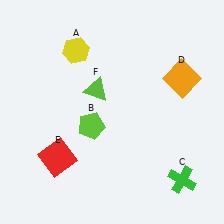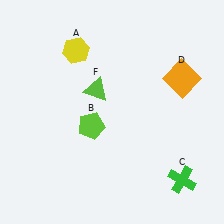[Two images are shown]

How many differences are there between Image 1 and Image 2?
There is 1 difference between the two images.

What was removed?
The red square (E) was removed in Image 2.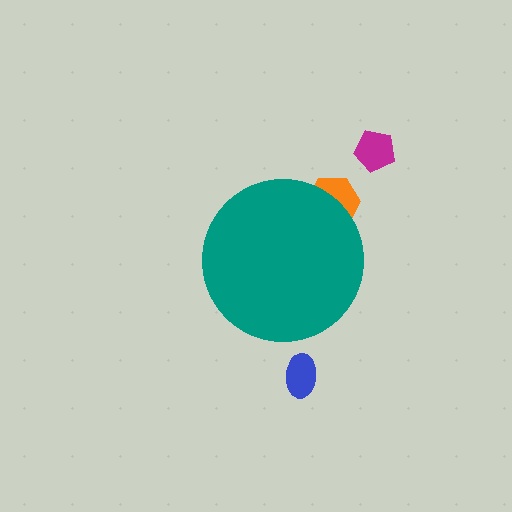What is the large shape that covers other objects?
A teal circle.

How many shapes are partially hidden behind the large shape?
1 shape is partially hidden.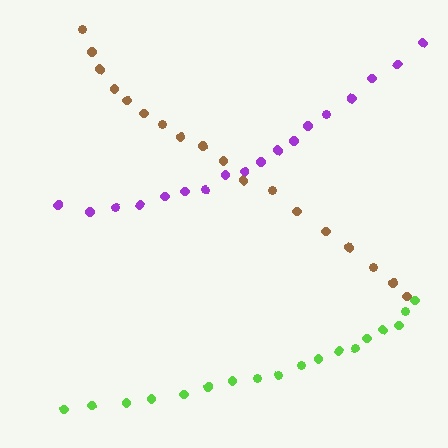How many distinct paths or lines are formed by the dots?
There are 3 distinct paths.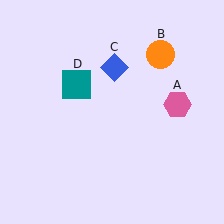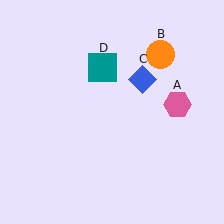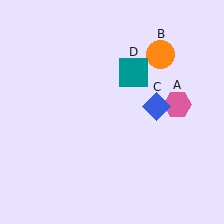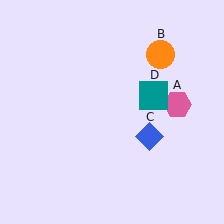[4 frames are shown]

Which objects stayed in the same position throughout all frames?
Pink hexagon (object A) and orange circle (object B) remained stationary.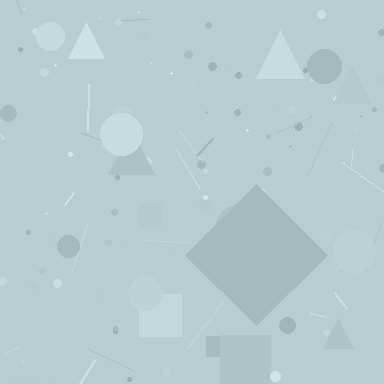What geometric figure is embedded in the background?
A diamond is embedded in the background.